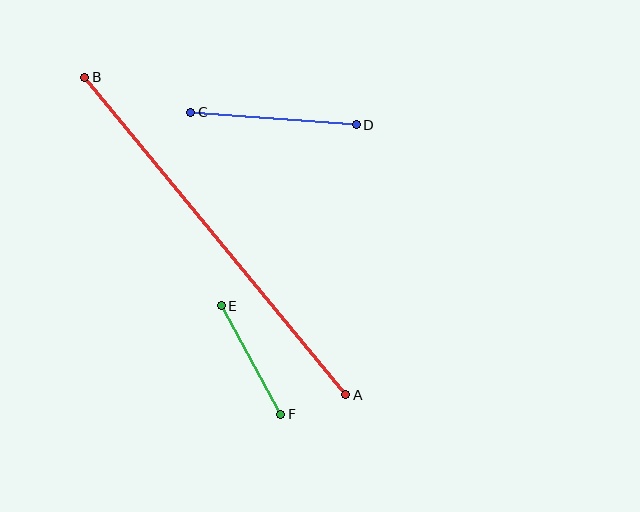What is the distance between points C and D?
The distance is approximately 166 pixels.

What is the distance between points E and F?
The distance is approximately 124 pixels.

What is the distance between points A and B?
The distance is approximately 411 pixels.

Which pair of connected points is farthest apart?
Points A and B are farthest apart.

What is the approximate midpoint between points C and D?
The midpoint is at approximately (273, 119) pixels.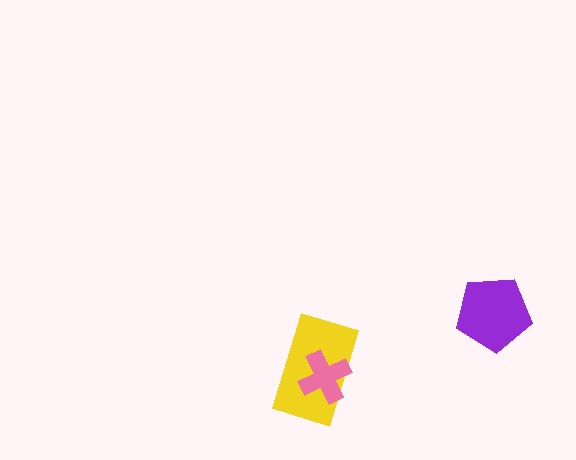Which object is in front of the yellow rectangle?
The pink cross is in front of the yellow rectangle.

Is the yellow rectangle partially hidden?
Yes, it is partially covered by another shape.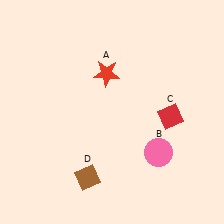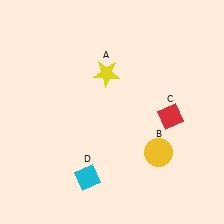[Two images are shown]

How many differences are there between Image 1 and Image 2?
There are 3 differences between the two images.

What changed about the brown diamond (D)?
In Image 1, D is brown. In Image 2, it changed to cyan.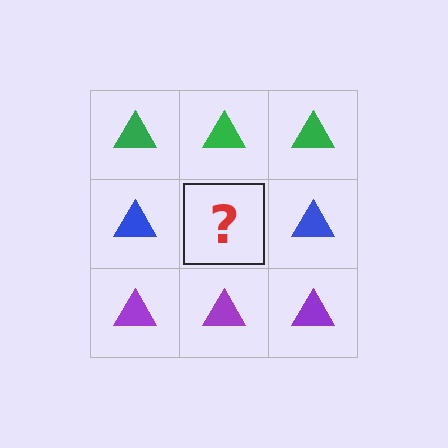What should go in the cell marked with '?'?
The missing cell should contain a blue triangle.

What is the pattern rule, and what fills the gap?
The rule is that each row has a consistent color. The gap should be filled with a blue triangle.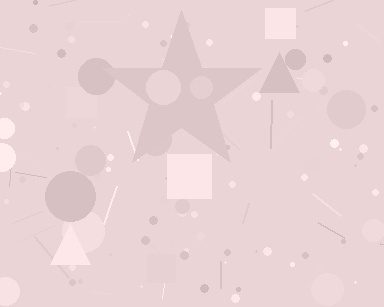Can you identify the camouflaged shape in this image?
The camouflaged shape is a star.